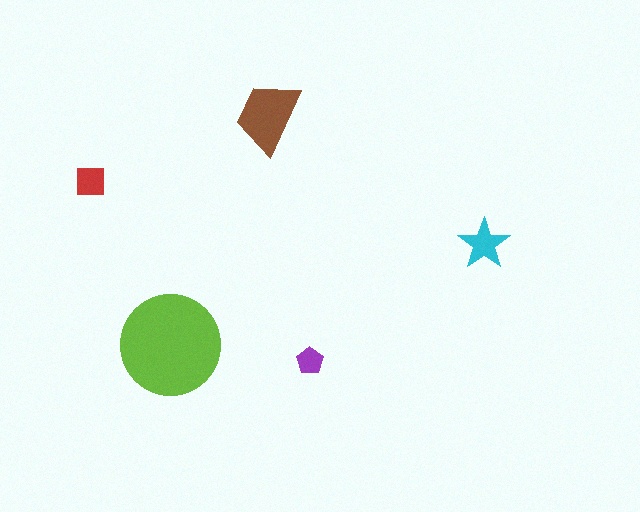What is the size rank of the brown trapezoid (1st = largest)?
2nd.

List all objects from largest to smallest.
The lime circle, the brown trapezoid, the cyan star, the red square, the purple pentagon.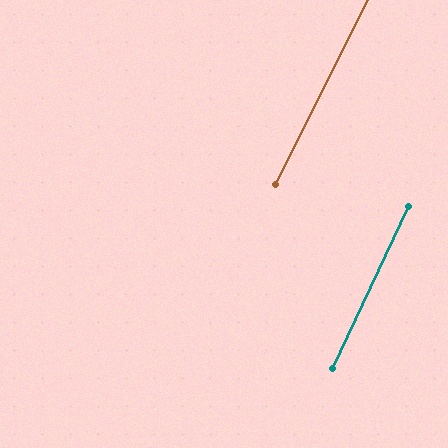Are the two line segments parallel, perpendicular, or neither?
Parallel — their directions differ by only 1.4°.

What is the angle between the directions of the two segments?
Approximately 1 degree.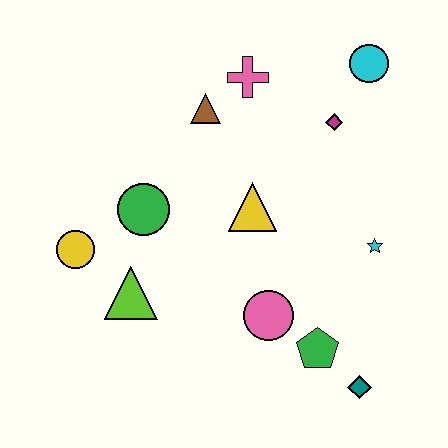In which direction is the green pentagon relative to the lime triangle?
The green pentagon is to the right of the lime triangle.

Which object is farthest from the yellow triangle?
The teal diamond is farthest from the yellow triangle.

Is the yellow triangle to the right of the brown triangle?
Yes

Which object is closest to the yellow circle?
The lime triangle is closest to the yellow circle.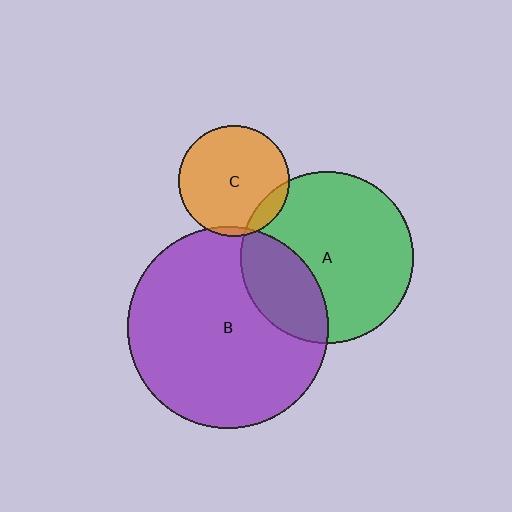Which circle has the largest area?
Circle B (purple).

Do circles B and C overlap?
Yes.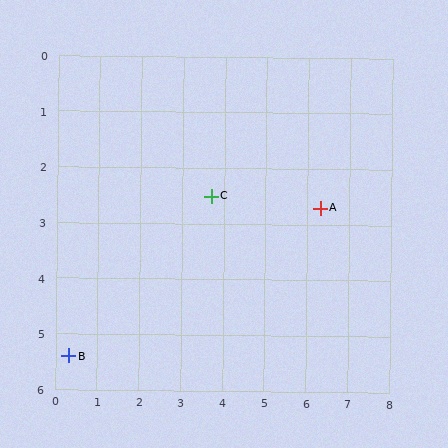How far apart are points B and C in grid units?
Points B and C are about 4.5 grid units apart.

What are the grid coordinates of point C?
Point C is at approximately (3.7, 2.5).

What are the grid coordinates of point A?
Point A is at approximately (6.3, 2.7).